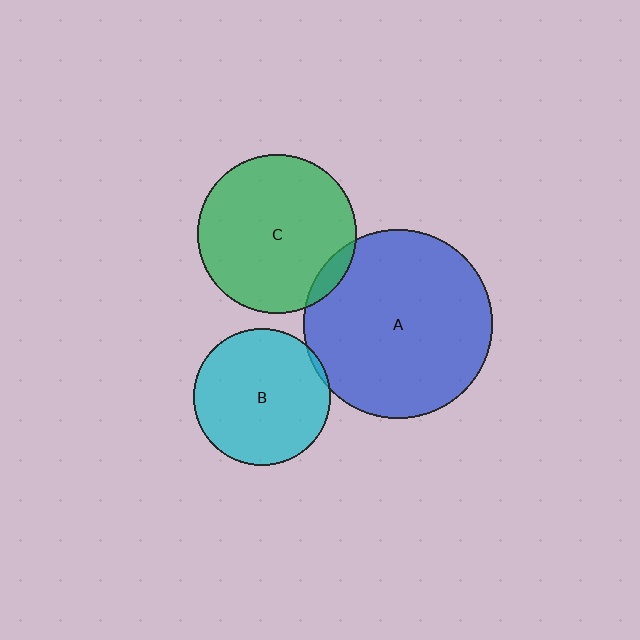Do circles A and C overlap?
Yes.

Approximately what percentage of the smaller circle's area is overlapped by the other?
Approximately 5%.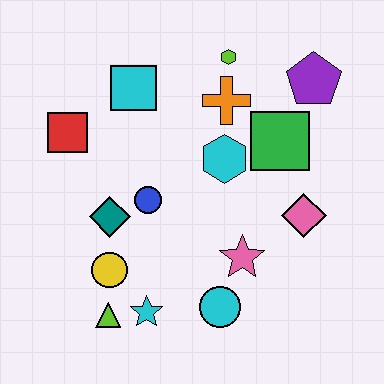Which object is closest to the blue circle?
The teal diamond is closest to the blue circle.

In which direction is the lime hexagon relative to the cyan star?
The lime hexagon is above the cyan star.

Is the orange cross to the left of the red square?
No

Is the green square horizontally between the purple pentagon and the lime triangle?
Yes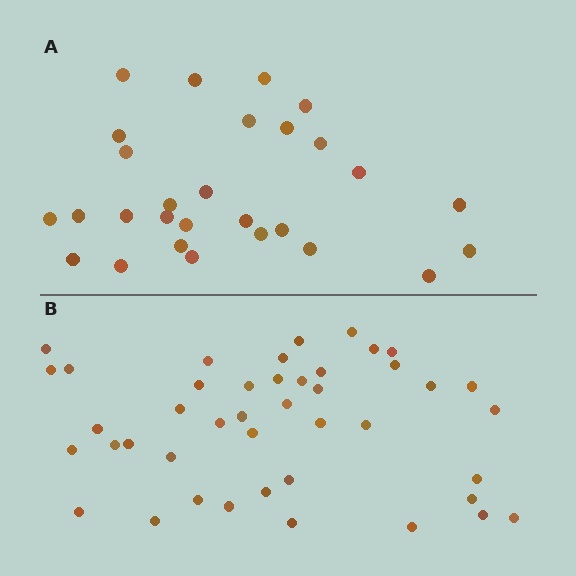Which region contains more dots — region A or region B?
Region B (the bottom region) has more dots.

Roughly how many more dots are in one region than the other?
Region B has approximately 15 more dots than region A.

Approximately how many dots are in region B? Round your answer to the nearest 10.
About 40 dots. (The exact count is 43, which rounds to 40.)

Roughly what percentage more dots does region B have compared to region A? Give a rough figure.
About 55% more.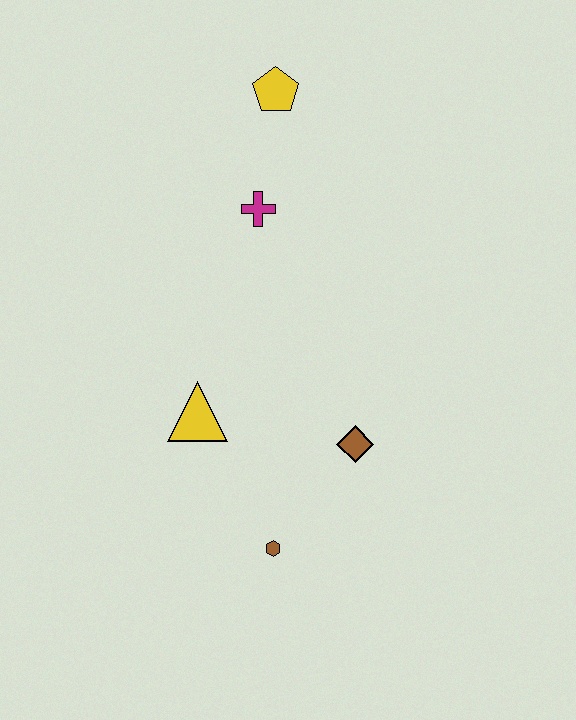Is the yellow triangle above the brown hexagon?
Yes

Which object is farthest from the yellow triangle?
The yellow pentagon is farthest from the yellow triangle.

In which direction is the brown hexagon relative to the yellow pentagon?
The brown hexagon is below the yellow pentagon.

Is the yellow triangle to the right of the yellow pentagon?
No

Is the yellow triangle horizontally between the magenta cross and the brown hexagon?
No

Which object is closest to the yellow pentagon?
The magenta cross is closest to the yellow pentagon.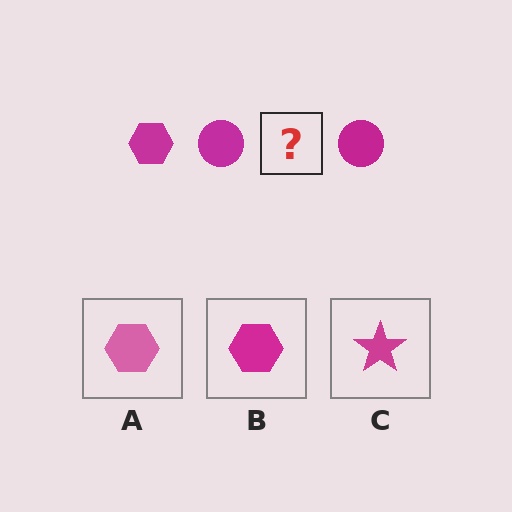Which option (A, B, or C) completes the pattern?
B.